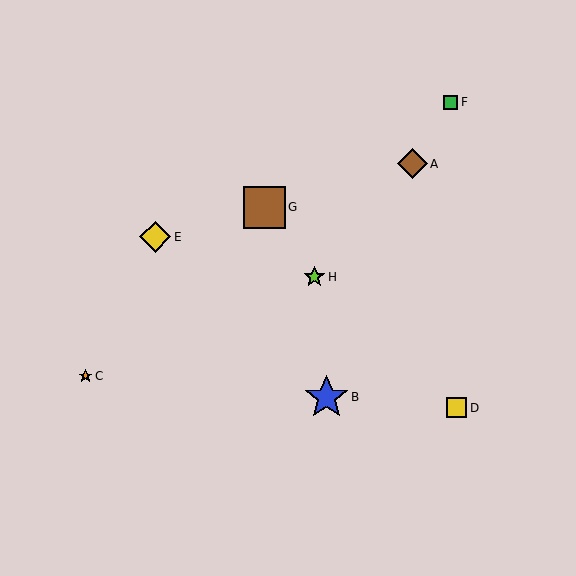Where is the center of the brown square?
The center of the brown square is at (264, 207).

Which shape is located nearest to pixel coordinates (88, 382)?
The orange star (labeled C) at (85, 376) is nearest to that location.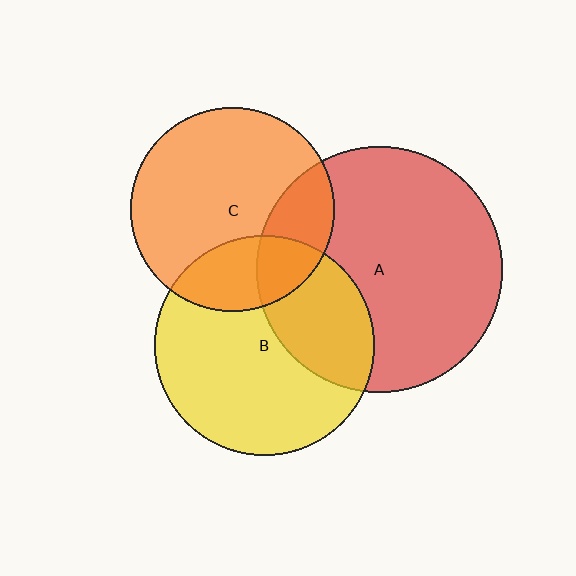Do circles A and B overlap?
Yes.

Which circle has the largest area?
Circle A (red).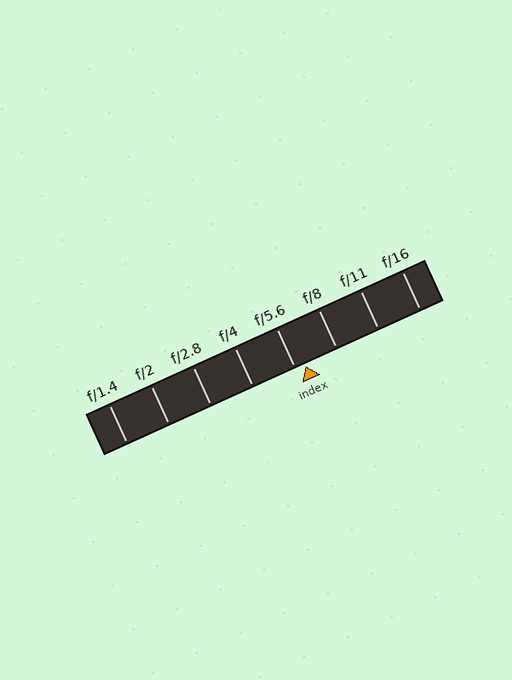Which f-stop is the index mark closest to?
The index mark is closest to f/5.6.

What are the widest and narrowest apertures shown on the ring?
The widest aperture shown is f/1.4 and the narrowest is f/16.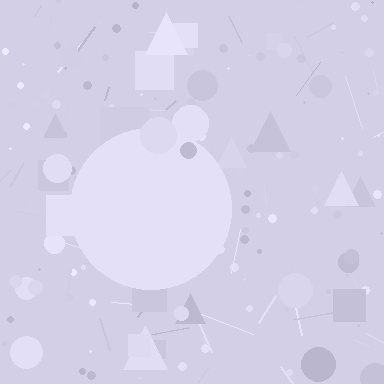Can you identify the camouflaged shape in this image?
The camouflaged shape is a circle.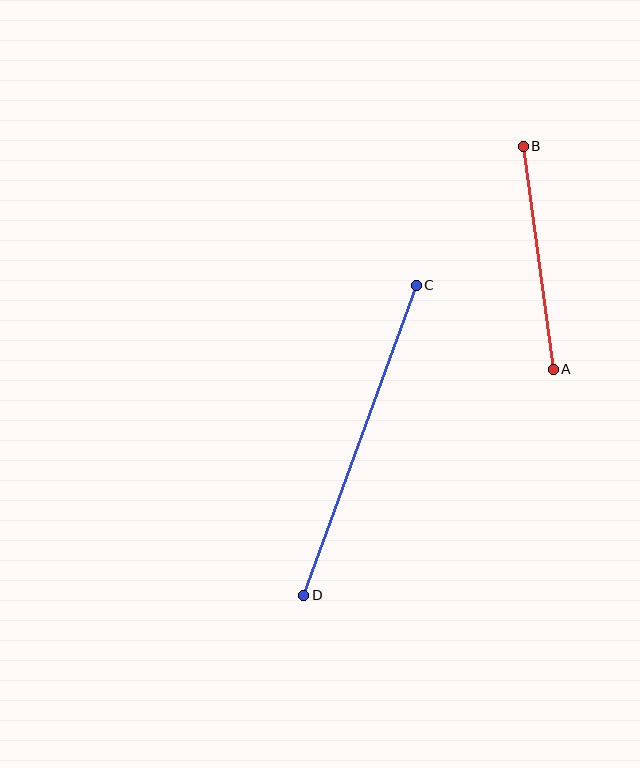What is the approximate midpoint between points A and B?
The midpoint is at approximately (538, 258) pixels.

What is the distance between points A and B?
The distance is approximately 225 pixels.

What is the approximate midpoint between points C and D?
The midpoint is at approximately (360, 440) pixels.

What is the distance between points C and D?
The distance is approximately 330 pixels.